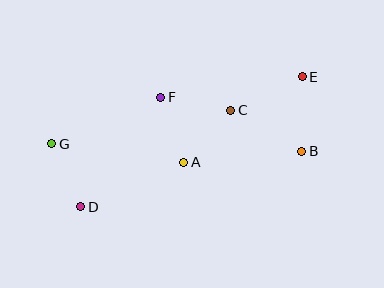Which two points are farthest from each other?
Points E and G are farthest from each other.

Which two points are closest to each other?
Points A and F are closest to each other.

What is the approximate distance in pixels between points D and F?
The distance between D and F is approximately 136 pixels.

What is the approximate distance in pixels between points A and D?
The distance between A and D is approximately 112 pixels.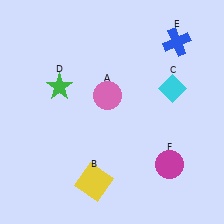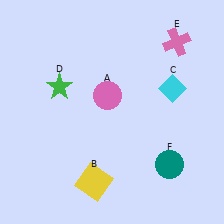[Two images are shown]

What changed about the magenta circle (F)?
In Image 1, F is magenta. In Image 2, it changed to teal.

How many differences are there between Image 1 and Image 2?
There are 2 differences between the two images.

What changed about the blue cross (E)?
In Image 1, E is blue. In Image 2, it changed to pink.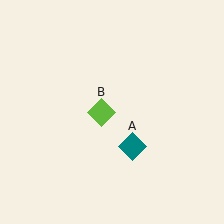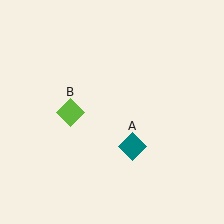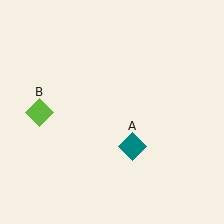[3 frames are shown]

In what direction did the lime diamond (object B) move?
The lime diamond (object B) moved left.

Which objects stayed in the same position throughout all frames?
Teal diamond (object A) remained stationary.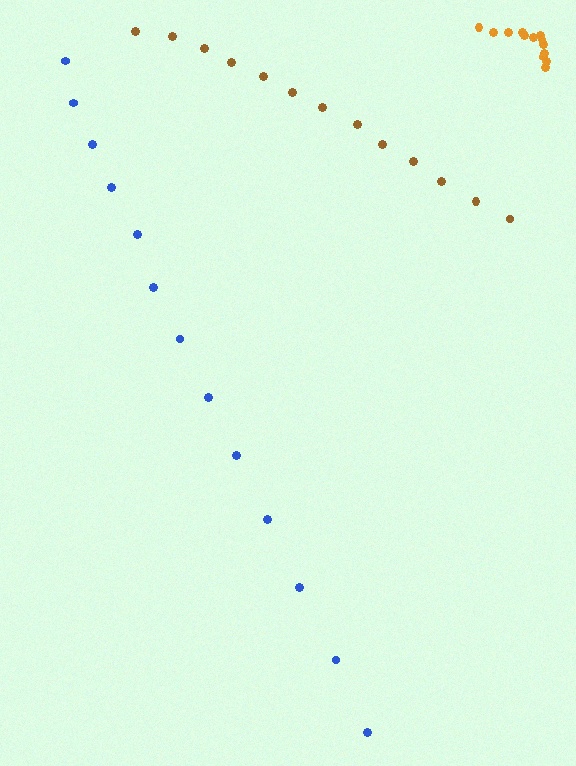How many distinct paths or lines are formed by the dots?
There are 3 distinct paths.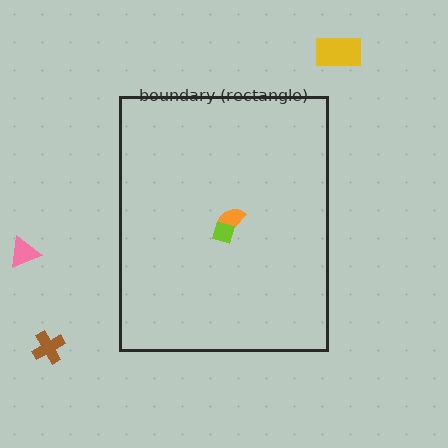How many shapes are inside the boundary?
2 inside, 3 outside.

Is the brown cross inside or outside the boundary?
Outside.